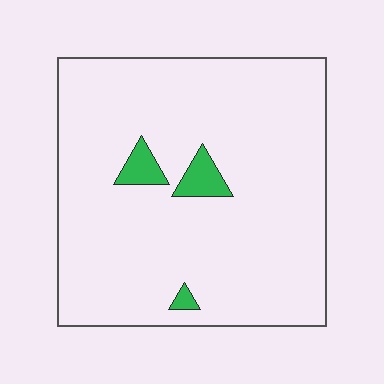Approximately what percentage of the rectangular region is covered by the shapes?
Approximately 5%.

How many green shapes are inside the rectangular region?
3.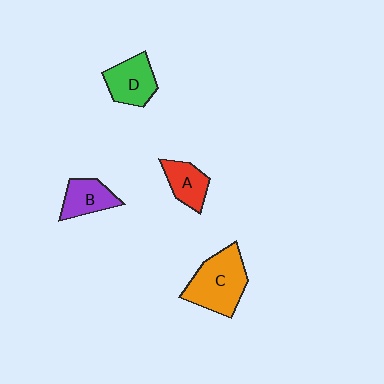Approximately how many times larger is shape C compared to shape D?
Approximately 1.5 times.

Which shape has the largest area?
Shape C (orange).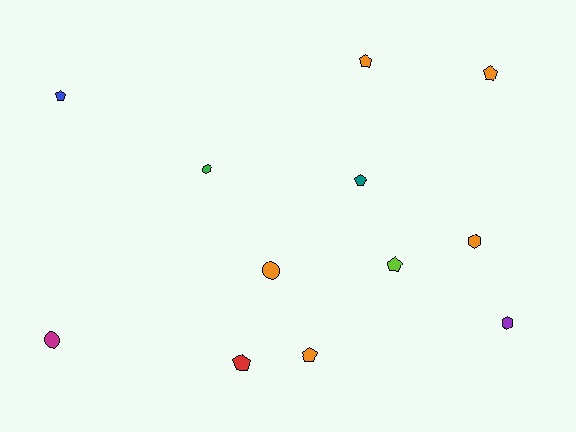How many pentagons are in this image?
There are 7 pentagons.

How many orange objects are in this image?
There are 5 orange objects.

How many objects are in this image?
There are 12 objects.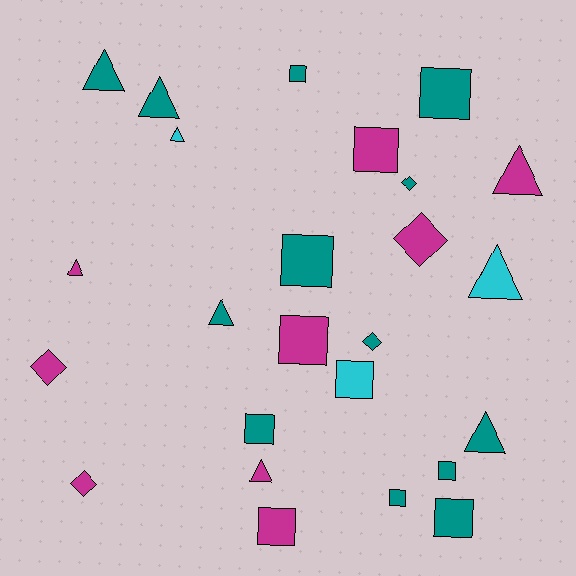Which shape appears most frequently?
Square, with 11 objects.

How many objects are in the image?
There are 25 objects.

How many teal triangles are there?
There are 4 teal triangles.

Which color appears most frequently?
Teal, with 13 objects.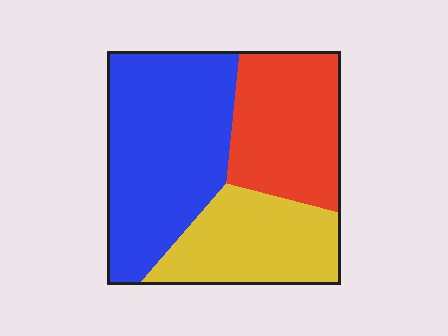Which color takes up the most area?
Blue, at roughly 45%.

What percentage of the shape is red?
Red takes up between a sixth and a third of the shape.